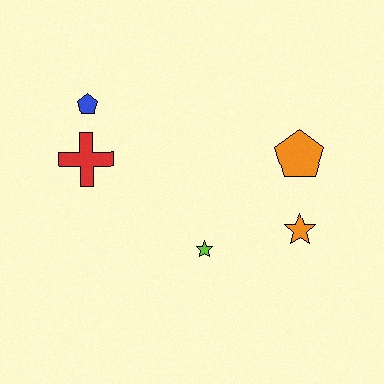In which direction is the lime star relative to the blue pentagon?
The lime star is below the blue pentagon.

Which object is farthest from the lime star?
The blue pentagon is farthest from the lime star.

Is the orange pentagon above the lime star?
Yes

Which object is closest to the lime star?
The orange star is closest to the lime star.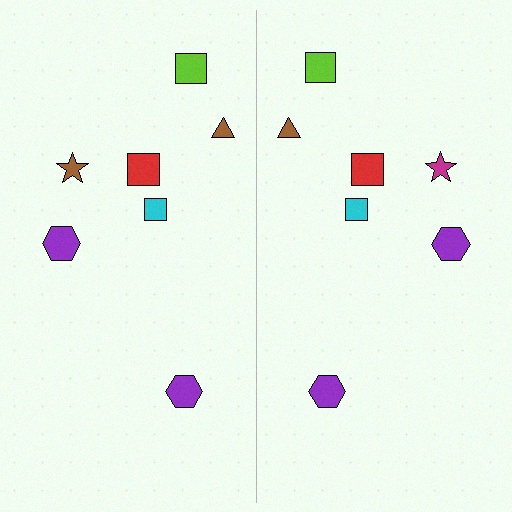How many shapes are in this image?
There are 14 shapes in this image.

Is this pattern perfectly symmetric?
No, the pattern is not perfectly symmetric. The magenta star on the right side breaks the symmetry — its mirror counterpart is brown.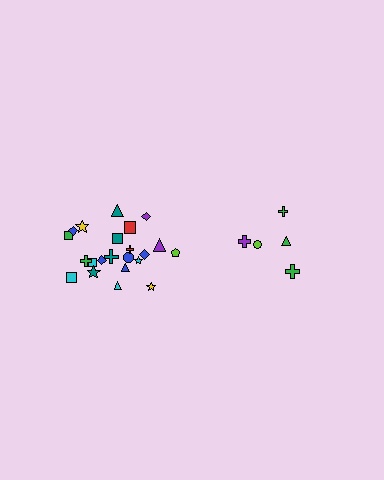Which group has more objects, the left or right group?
The left group.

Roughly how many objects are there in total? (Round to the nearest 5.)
Roughly 25 objects in total.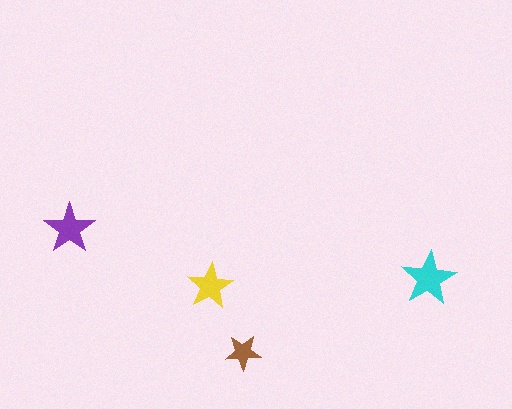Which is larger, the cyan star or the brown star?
The cyan one.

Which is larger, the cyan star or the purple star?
The cyan one.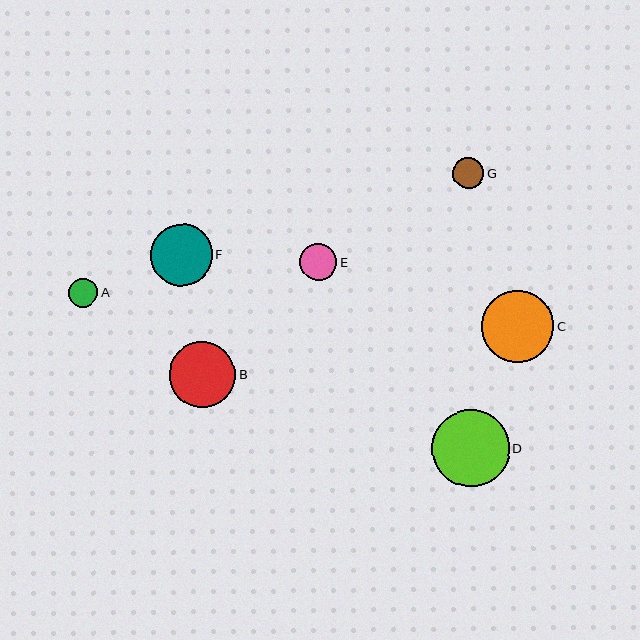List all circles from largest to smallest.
From largest to smallest: D, C, B, F, E, G, A.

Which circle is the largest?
Circle D is the largest with a size of approximately 77 pixels.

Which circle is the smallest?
Circle A is the smallest with a size of approximately 29 pixels.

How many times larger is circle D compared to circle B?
Circle D is approximately 1.2 times the size of circle B.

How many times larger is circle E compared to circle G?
Circle E is approximately 1.2 times the size of circle G.